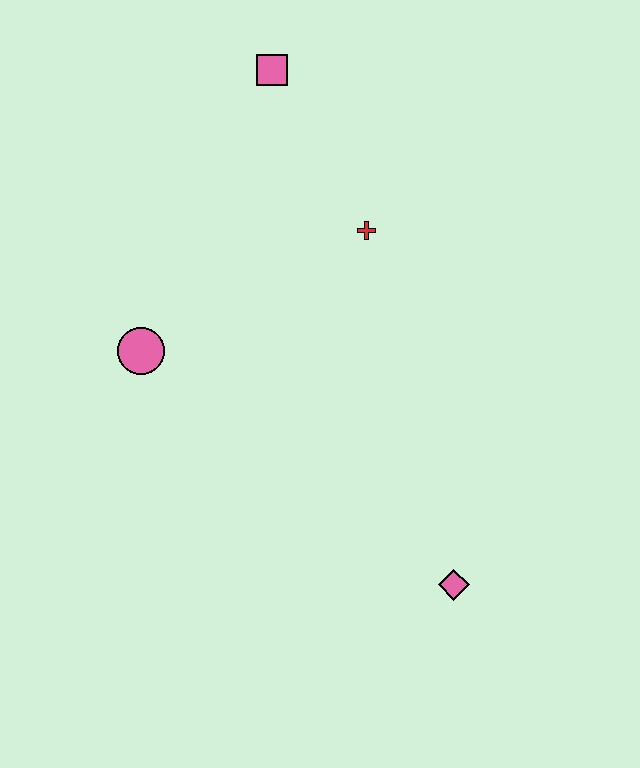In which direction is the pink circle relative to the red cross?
The pink circle is to the left of the red cross.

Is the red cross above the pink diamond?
Yes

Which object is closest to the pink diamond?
The red cross is closest to the pink diamond.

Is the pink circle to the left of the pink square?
Yes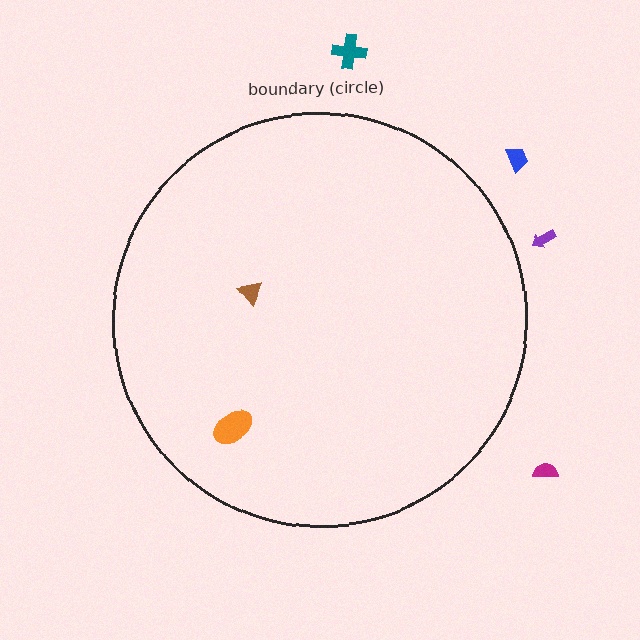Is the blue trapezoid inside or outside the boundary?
Outside.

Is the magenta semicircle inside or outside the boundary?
Outside.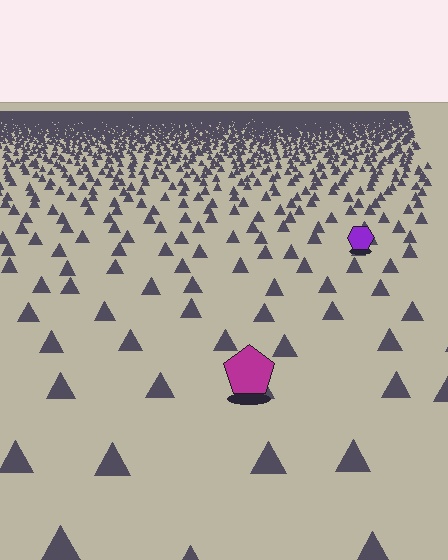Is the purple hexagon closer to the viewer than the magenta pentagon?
No. The magenta pentagon is closer — you can tell from the texture gradient: the ground texture is coarser near it.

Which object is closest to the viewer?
The magenta pentagon is closest. The texture marks near it are larger and more spread out.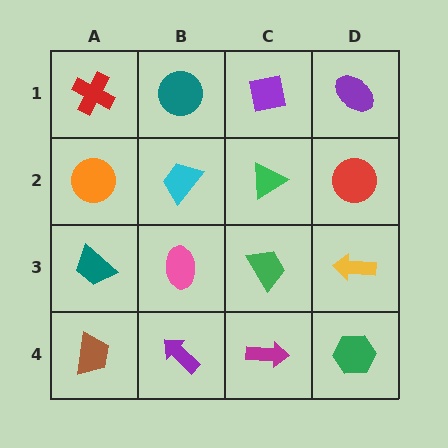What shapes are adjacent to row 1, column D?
A red circle (row 2, column D), a purple square (row 1, column C).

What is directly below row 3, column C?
A magenta arrow.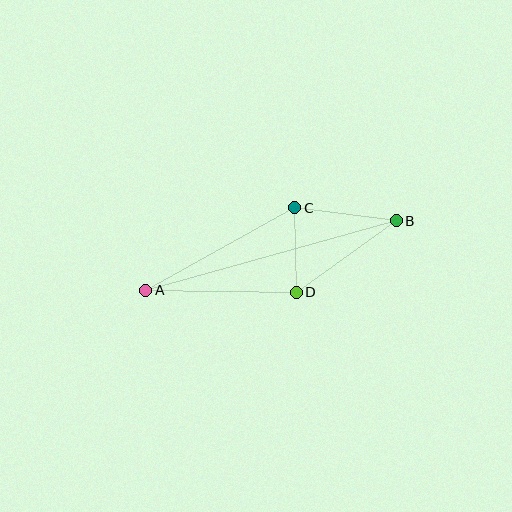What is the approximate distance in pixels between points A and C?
The distance between A and C is approximately 170 pixels.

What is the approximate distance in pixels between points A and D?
The distance between A and D is approximately 151 pixels.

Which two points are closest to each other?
Points C and D are closest to each other.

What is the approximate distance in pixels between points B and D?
The distance between B and D is approximately 123 pixels.